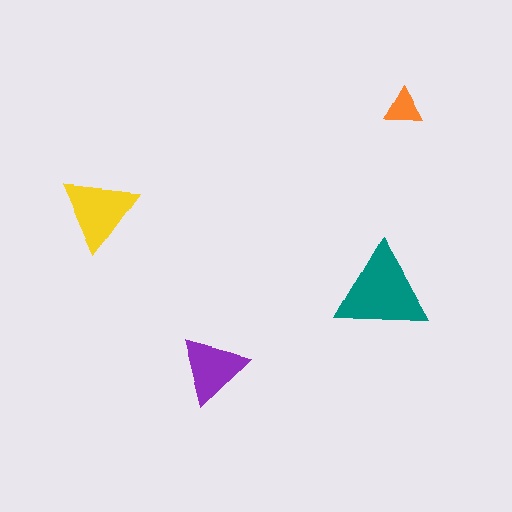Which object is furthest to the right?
The orange triangle is rightmost.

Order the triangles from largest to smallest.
the teal one, the yellow one, the purple one, the orange one.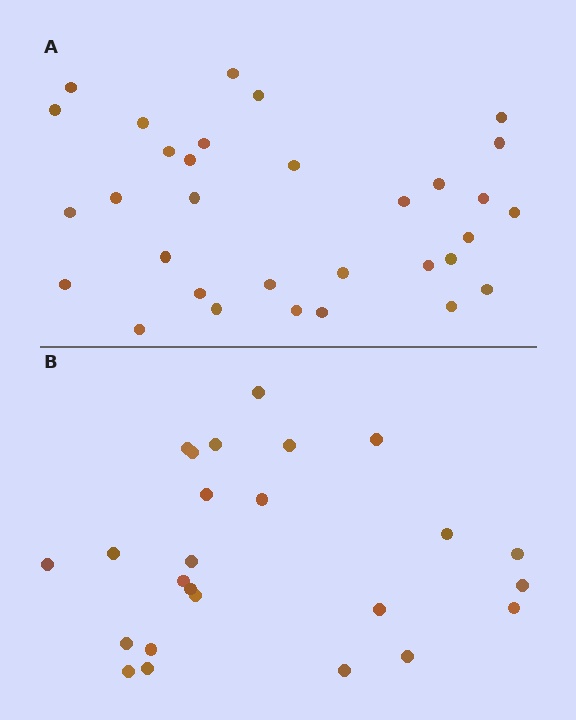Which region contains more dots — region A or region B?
Region A (the top region) has more dots.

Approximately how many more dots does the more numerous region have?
Region A has roughly 8 or so more dots than region B.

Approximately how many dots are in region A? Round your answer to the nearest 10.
About 30 dots. (The exact count is 32, which rounds to 30.)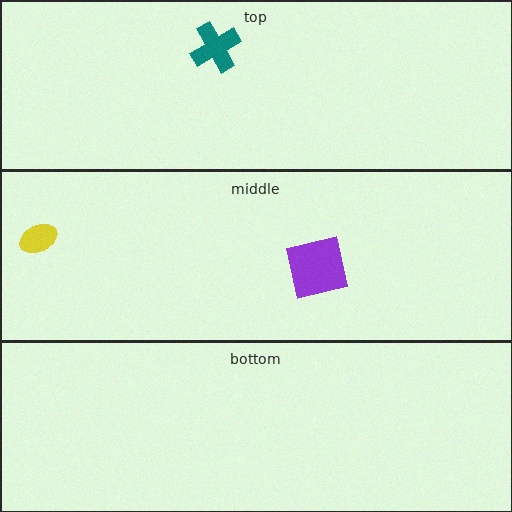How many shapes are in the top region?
1.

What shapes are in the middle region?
The yellow ellipse, the purple square.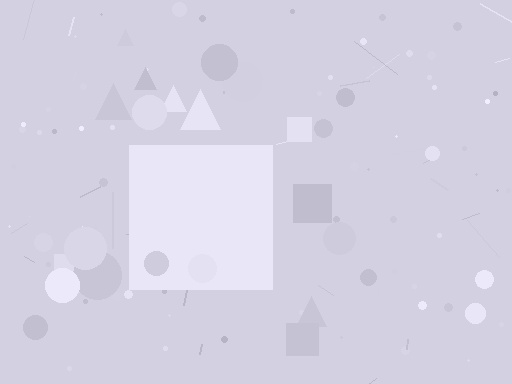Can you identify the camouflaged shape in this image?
The camouflaged shape is a square.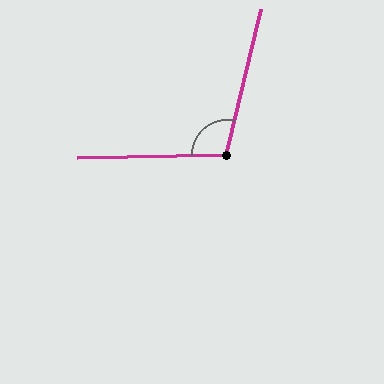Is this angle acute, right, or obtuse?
It is obtuse.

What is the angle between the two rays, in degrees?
Approximately 105 degrees.